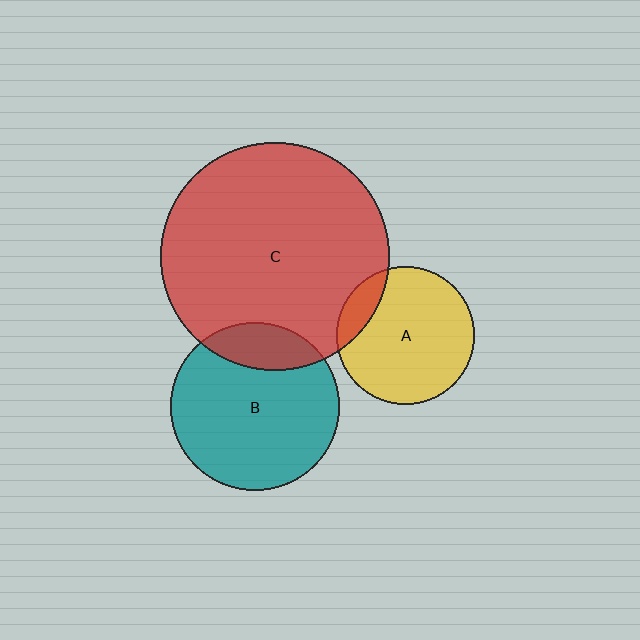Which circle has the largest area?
Circle C (red).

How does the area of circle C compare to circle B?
Approximately 1.8 times.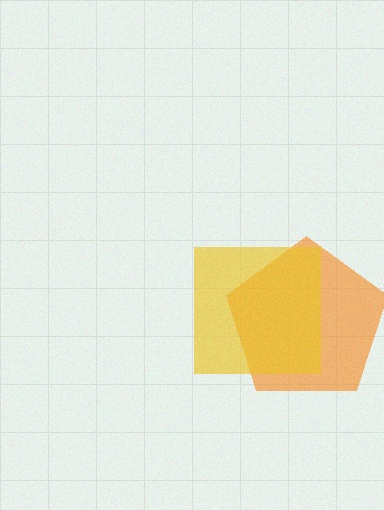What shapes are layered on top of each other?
The layered shapes are: an orange pentagon, a yellow square.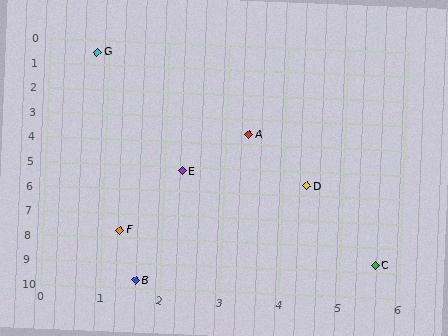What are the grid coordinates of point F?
Point F is at approximately (1.3, 7.7).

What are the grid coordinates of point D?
Point D is at approximately (4.4, 5.6).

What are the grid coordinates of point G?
Point G is at approximately (0.8, 0.5).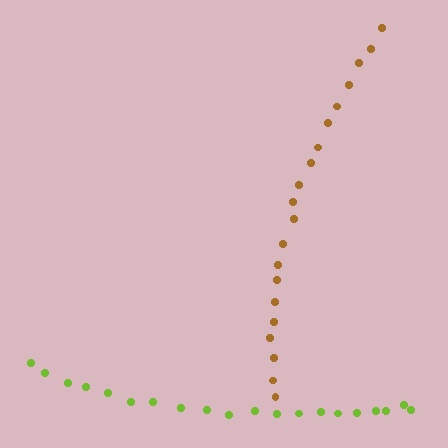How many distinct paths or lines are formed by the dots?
There are 2 distinct paths.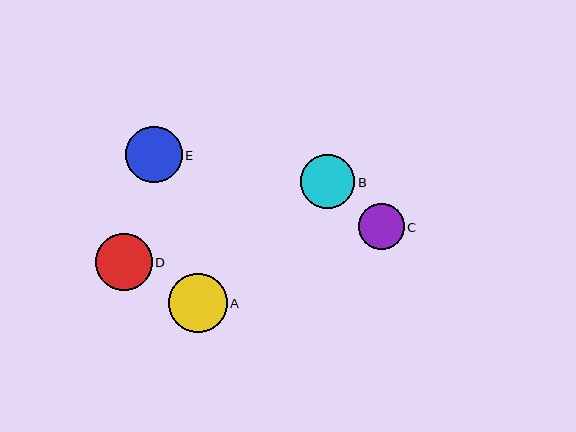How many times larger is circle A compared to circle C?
Circle A is approximately 1.3 times the size of circle C.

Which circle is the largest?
Circle A is the largest with a size of approximately 59 pixels.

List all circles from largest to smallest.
From largest to smallest: A, D, E, B, C.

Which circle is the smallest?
Circle C is the smallest with a size of approximately 46 pixels.